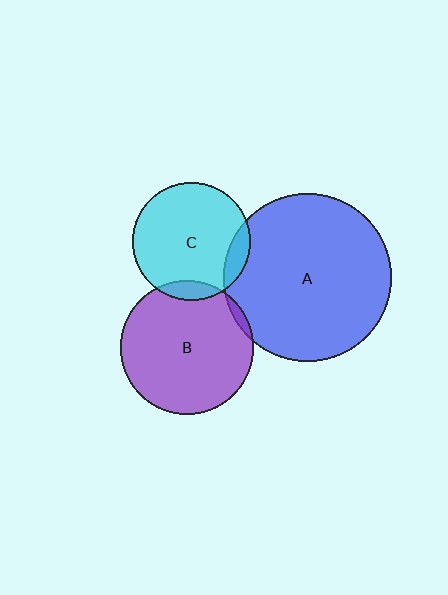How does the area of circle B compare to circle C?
Approximately 1.3 times.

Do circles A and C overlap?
Yes.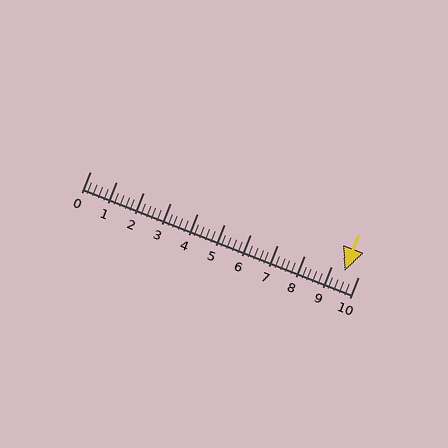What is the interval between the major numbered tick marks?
The major tick marks are spaced 1 units apart.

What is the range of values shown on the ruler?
The ruler shows values from 0 to 10.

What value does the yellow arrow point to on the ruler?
The yellow arrow points to approximately 9.5.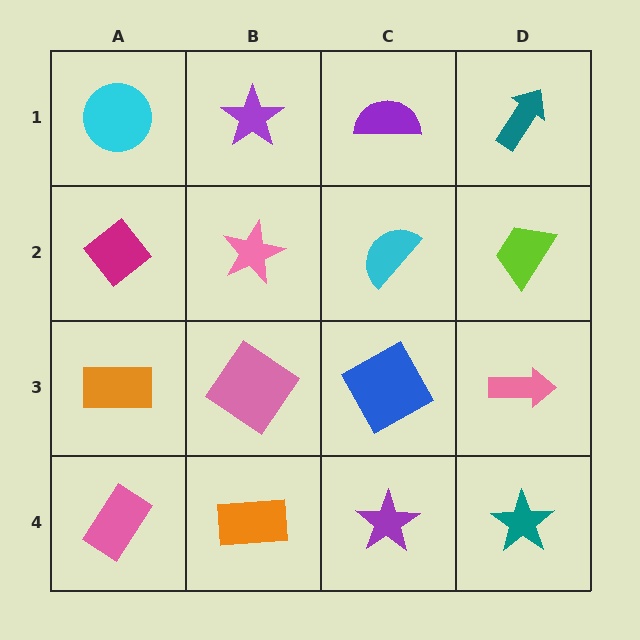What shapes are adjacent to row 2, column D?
A teal arrow (row 1, column D), a pink arrow (row 3, column D), a cyan semicircle (row 2, column C).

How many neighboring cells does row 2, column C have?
4.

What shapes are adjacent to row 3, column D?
A lime trapezoid (row 2, column D), a teal star (row 4, column D), a blue square (row 3, column C).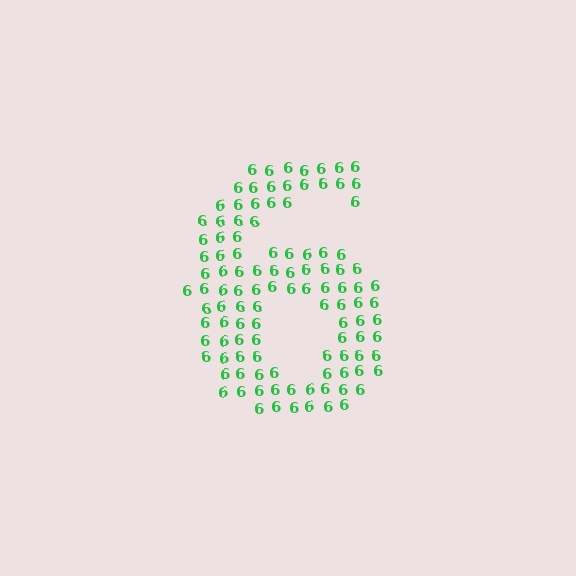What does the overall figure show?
The overall figure shows the digit 6.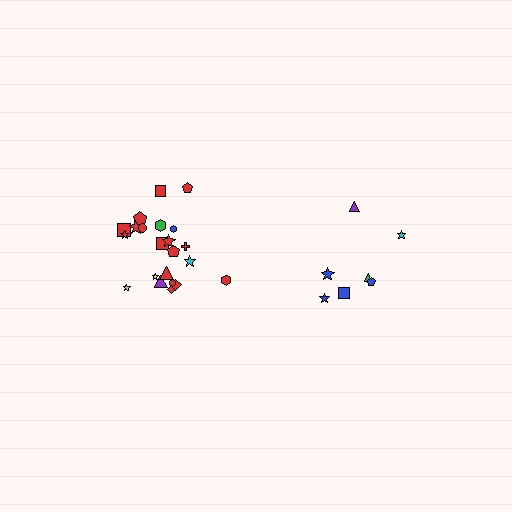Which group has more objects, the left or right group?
The left group.